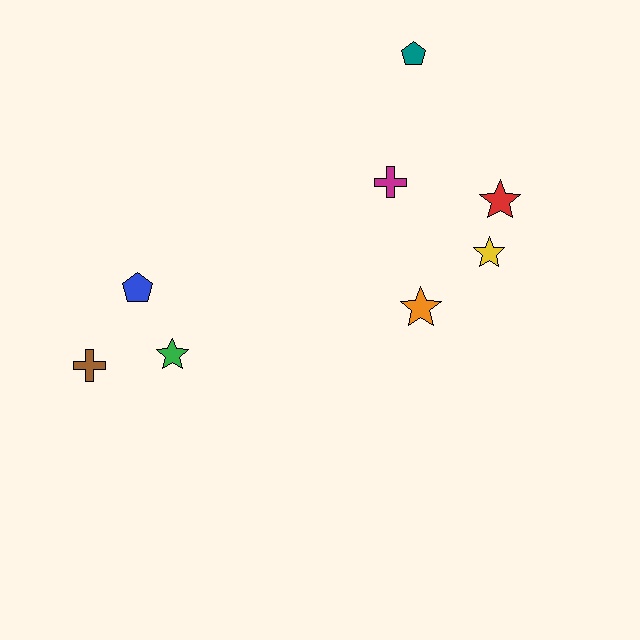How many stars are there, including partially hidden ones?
There are 4 stars.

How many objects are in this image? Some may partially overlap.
There are 8 objects.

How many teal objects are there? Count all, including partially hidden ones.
There is 1 teal object.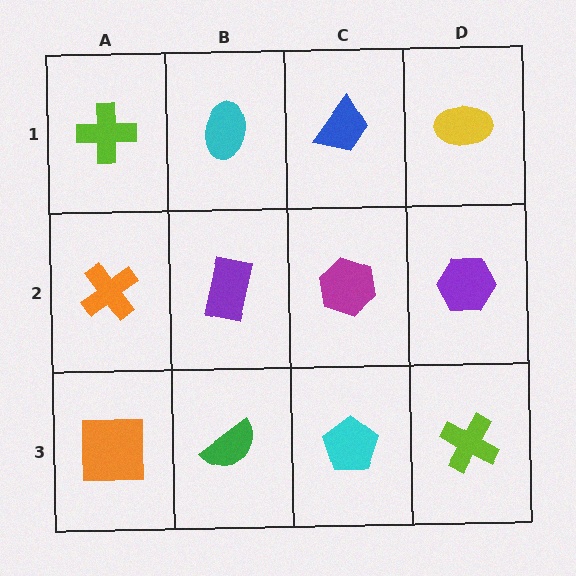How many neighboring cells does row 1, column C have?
3.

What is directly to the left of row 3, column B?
An orange square.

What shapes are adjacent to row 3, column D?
A purple hexagon (row 2, column D), a cyan pentagon (row 3, column C).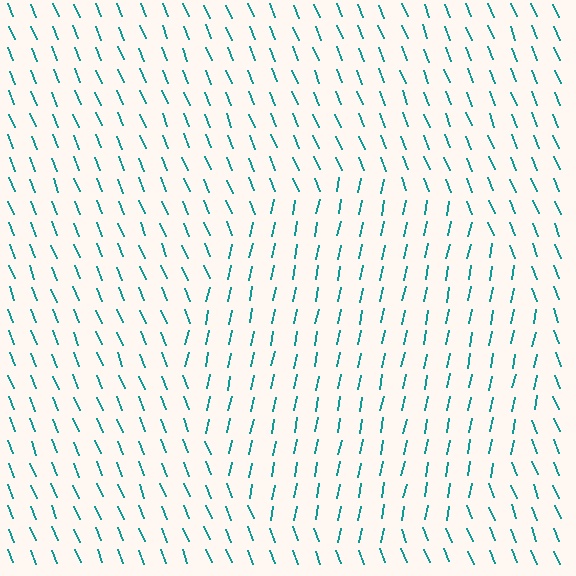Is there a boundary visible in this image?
Yes, there is a texture boundary formed by a change in line orientation.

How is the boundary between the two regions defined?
The boundary is defined purely by a change in line orientation (approximately 33 degrees difference). All lines are the same color and thickness.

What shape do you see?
I see a circle.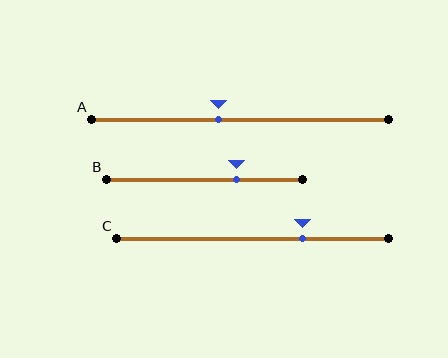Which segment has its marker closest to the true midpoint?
Segment A has its marker closest to the true midpoint.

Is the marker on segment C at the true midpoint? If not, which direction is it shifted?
No, the marker on segment C is shifted to the right by about 18% of the segment length.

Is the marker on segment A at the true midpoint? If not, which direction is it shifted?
No, the marker on segment A is shifted to the left by about 7% of the segment length.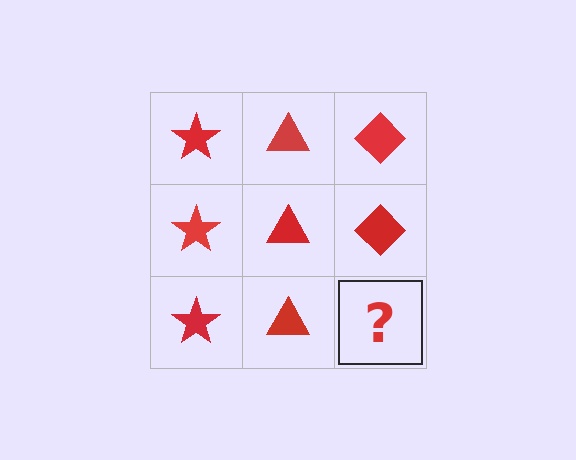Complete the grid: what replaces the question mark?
The question mark should be replaced with a red diamond.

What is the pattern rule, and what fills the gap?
The rule is that each column has a consistent shape. The gap should be filled with a red diamond.